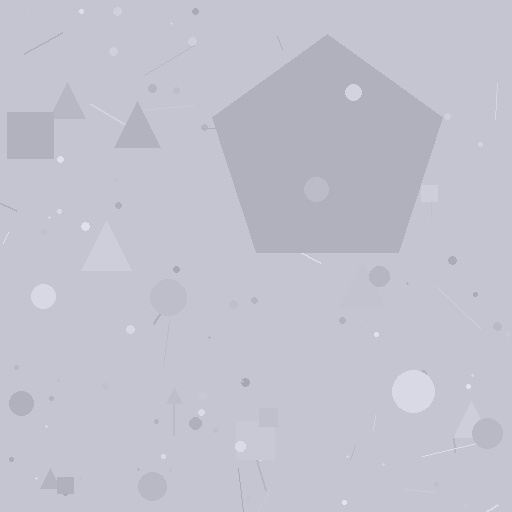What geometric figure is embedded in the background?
A pentagon is embedded in the background.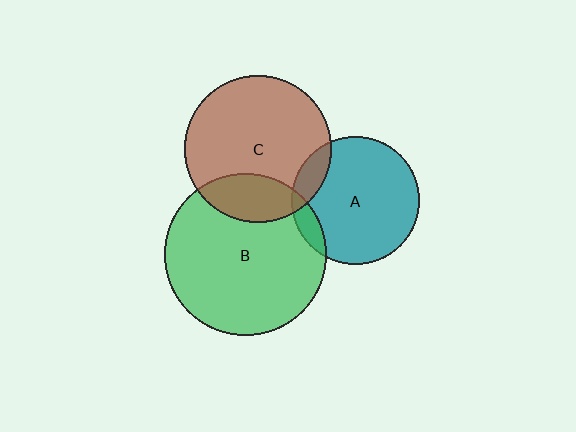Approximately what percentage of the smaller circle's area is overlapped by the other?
Approximately 10%.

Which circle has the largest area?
Circle B (green).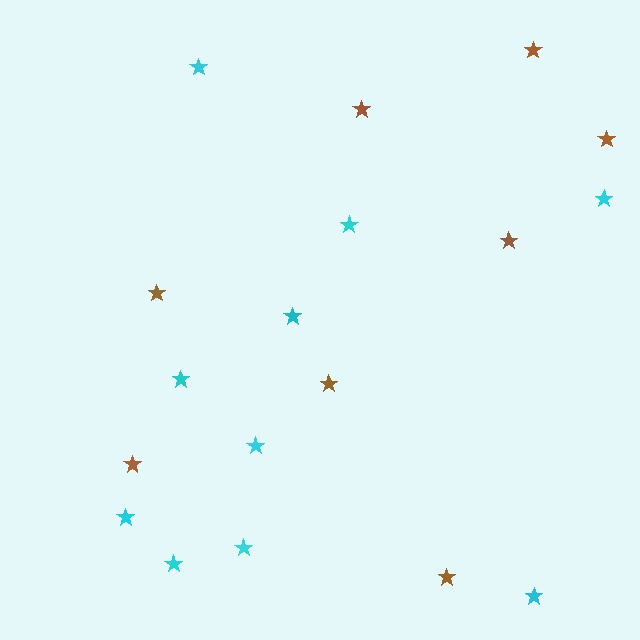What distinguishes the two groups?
There are 2 groups: one group of cyan stars (10) and one group of brown stars (8).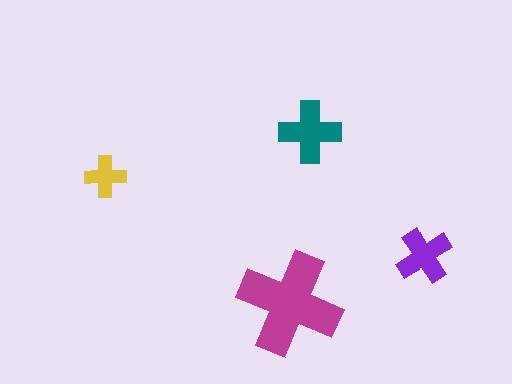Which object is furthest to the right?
The purple cross is rightmost.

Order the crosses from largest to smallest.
the magenta one, the teal one, the purple one, the yellow one.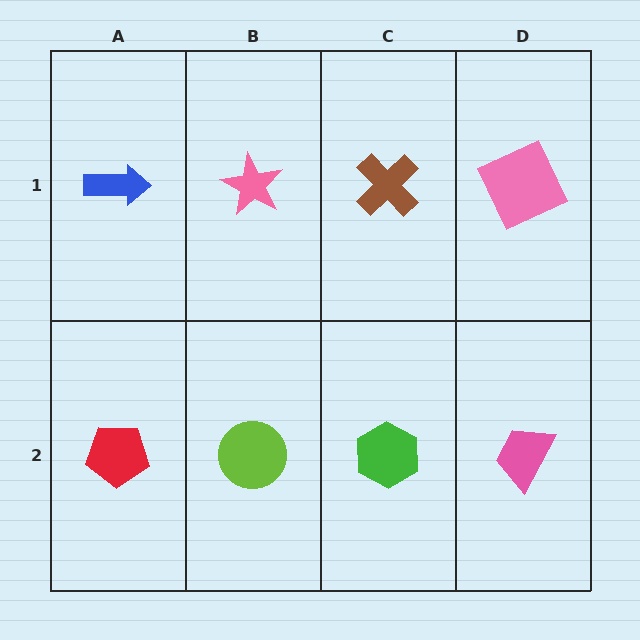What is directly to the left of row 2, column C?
A lime circle.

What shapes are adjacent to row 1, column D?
A pink trapezoid (row 2, column D), a brown cross (row 1, column C).